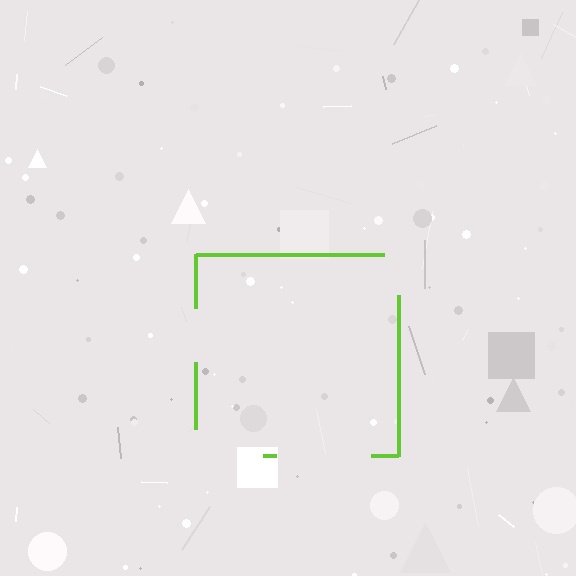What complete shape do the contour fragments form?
The contour fragments form a square.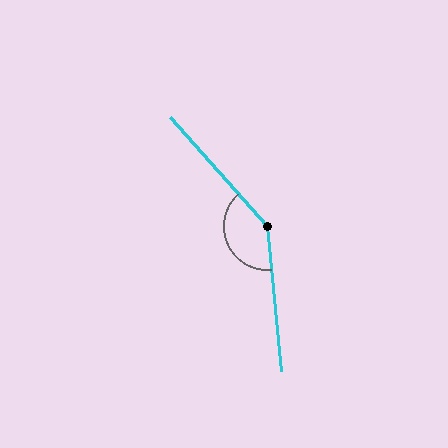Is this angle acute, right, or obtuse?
It is obtuse.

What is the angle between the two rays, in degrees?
Approximately 144 degrees.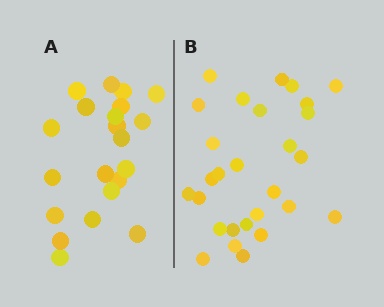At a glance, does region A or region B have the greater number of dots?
Region B (the right region) has more dots.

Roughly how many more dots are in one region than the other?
Region B has roughly 8 or so more dots than region A.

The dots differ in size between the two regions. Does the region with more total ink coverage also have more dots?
No. Region A has more total ink coverage because its dots are larger, but region B actually contains more individual dots. Total area can be misleading — the number of items is what matters here.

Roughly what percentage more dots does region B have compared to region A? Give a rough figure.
About 35% more.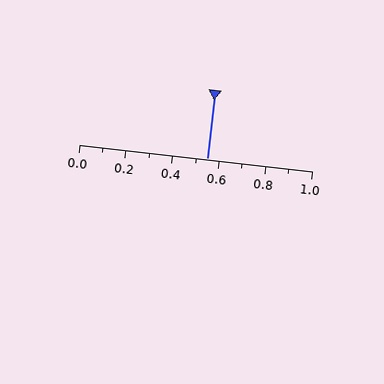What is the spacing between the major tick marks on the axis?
The major ticks are spaced 0.2 apart.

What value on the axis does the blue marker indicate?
The marker indicates approximately 0.55.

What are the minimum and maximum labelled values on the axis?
The axis runs from 0.0 to 1.0.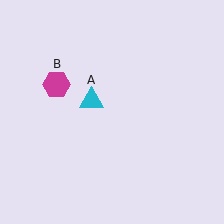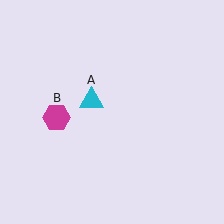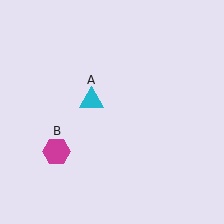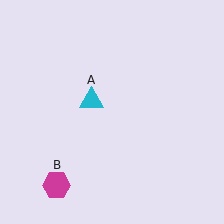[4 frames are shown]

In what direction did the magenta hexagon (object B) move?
The magenta hexagon (object B) moved down.